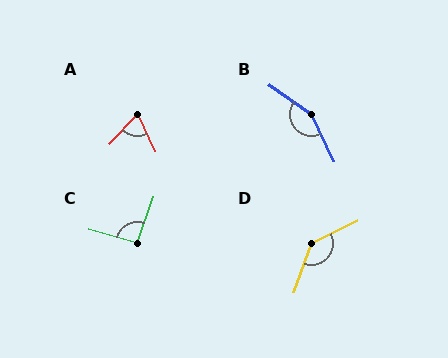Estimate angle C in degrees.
Approximately 93 degrees.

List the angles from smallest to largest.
A (69°), C (93°), D (136°), B (151°).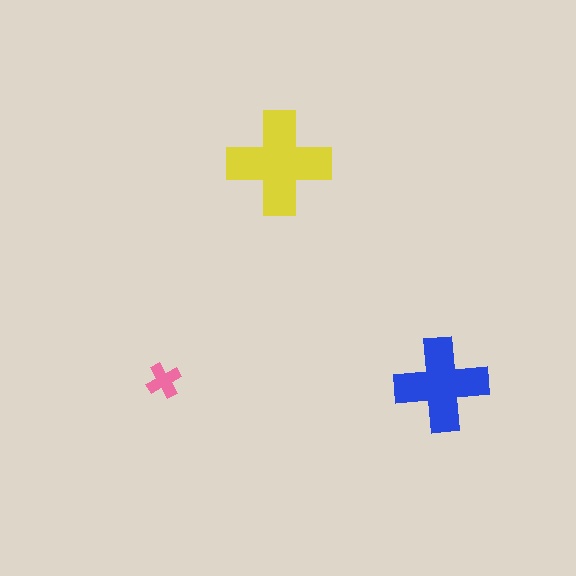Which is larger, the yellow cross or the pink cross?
The yellow one.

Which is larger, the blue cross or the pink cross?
The blue one.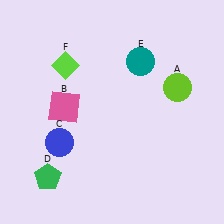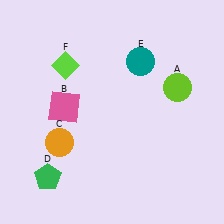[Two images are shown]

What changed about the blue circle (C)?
In Image 1, C is blue. In Image 2, it changed to orange.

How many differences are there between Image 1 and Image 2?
There is 1 difference between the two images.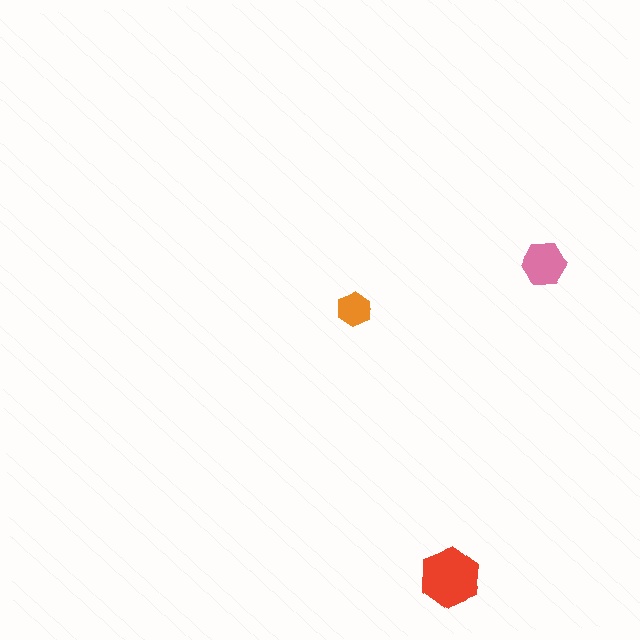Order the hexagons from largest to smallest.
the red one, the pink one, the orange one.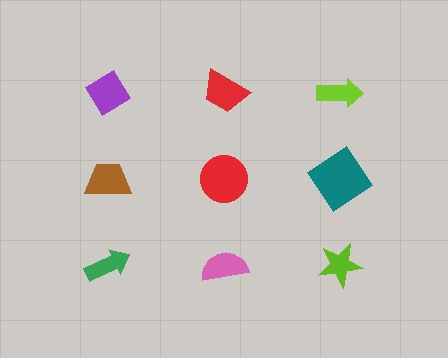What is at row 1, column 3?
A lime arrow.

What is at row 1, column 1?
A purple diamond.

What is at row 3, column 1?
A green arrow.